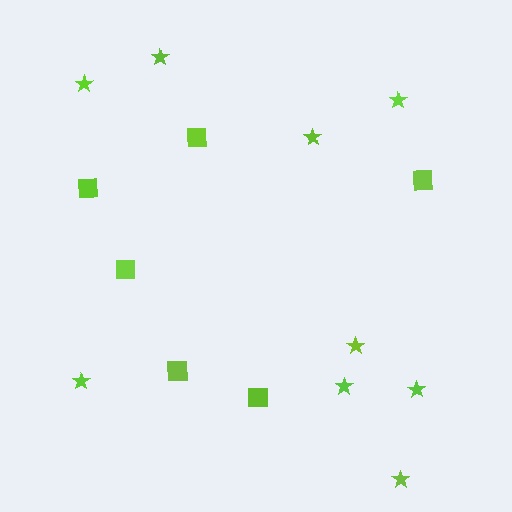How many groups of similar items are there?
There are 2 groups: one group of squares (6) and one group of stars (9).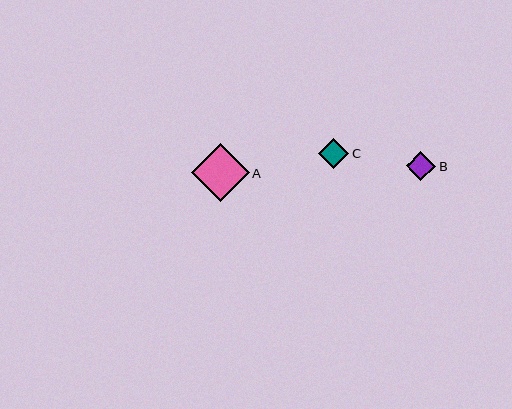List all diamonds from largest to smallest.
From largest to smallest: A, C, B.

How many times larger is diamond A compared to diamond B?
Diamond A is approximately 2.0 times the size of diamond B.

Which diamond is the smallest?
Diamond B is the smallest with a size of approximately 30 pixels.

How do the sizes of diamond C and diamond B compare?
Diamond C and diamond B are approximately the same size.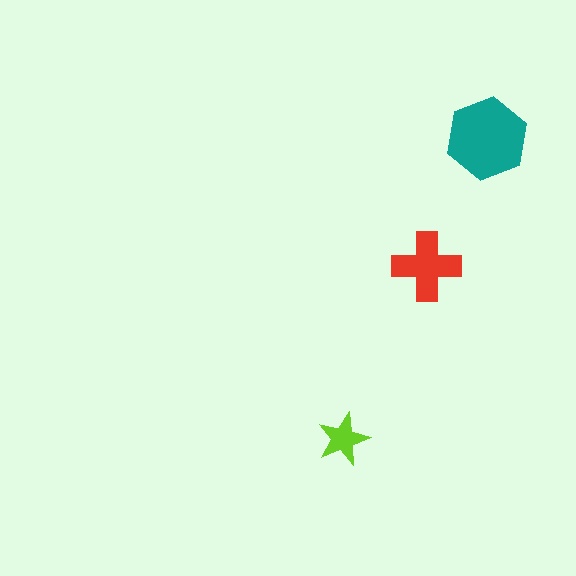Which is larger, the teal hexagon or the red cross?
The teal hexagon.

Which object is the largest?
The teal hexagon.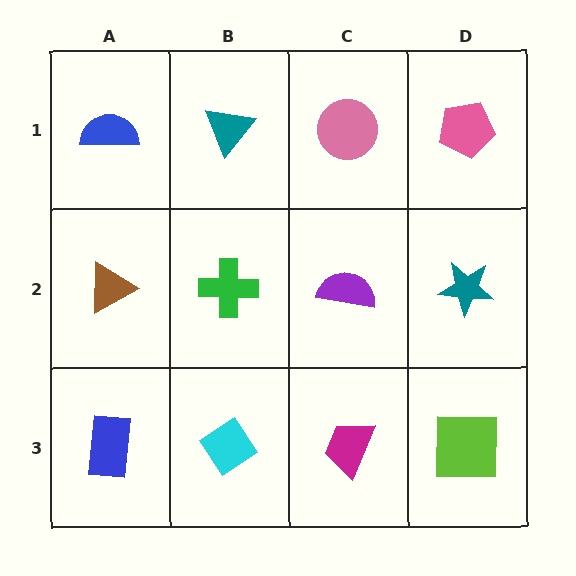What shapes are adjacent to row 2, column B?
A teal triangle (row 1, column B), a cyan diamond (row 3, column B), a brown triangle (row 2, column A), a purple semicircle (row 2, column C).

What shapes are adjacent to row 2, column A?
A blue semicircle (row 1, column A), a blue rectangle (row 3, column A), a green cross (row 2, column B).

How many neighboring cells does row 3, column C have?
3.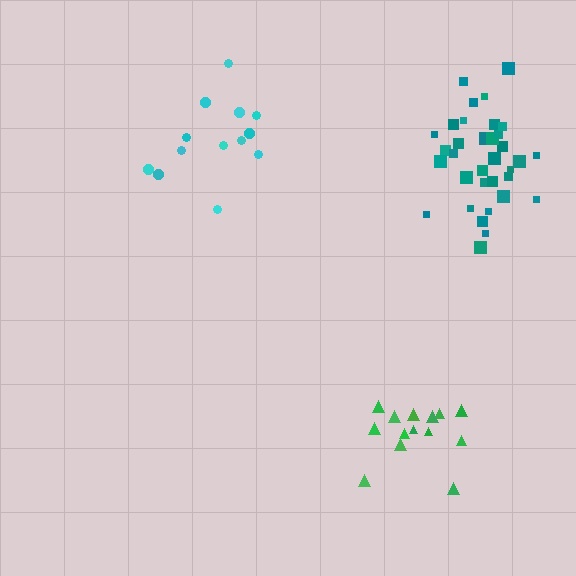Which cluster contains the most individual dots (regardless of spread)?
Teal (34).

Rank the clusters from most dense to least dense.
teal, green, cyan.